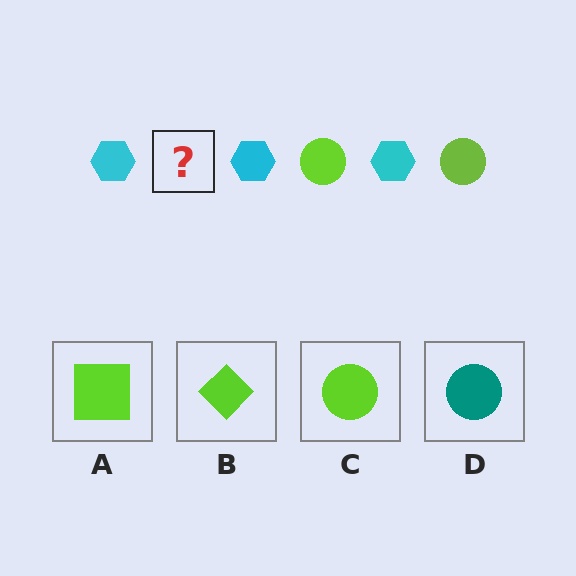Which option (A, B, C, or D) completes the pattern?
C.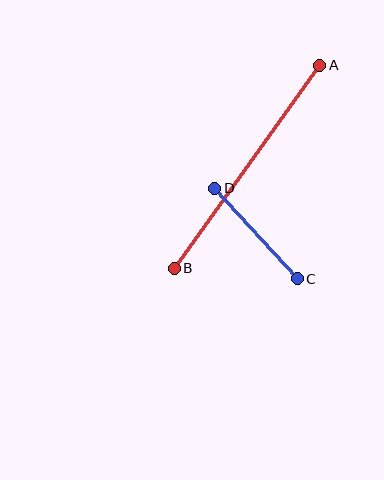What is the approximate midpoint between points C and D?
The midpoint is at approximately (256, 233) pixels.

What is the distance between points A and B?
The distance is approximately 250 pixels.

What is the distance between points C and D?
The distance is approximately 122 pixels.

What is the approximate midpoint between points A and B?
The midpoint is at approximately (247, 167) pixels.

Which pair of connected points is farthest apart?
Points A and B are farthest apart.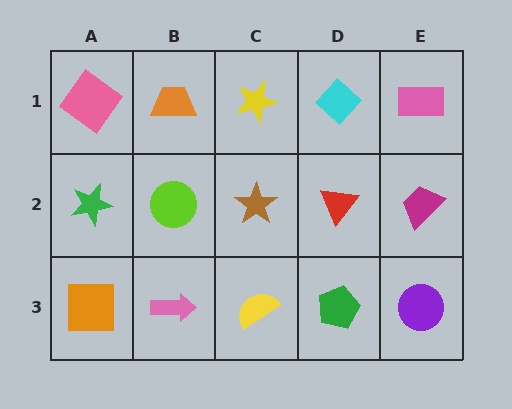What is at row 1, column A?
A pink diamond.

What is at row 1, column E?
A pink rectangle.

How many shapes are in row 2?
5 shapes.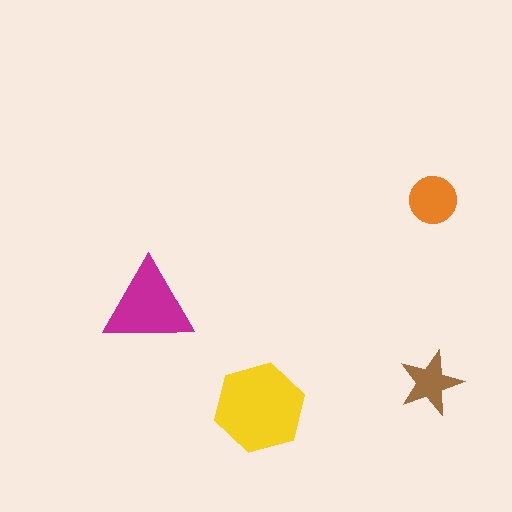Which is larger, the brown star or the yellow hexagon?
The yellow hexagon.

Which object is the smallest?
The brown star.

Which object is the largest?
The yellow hexagon.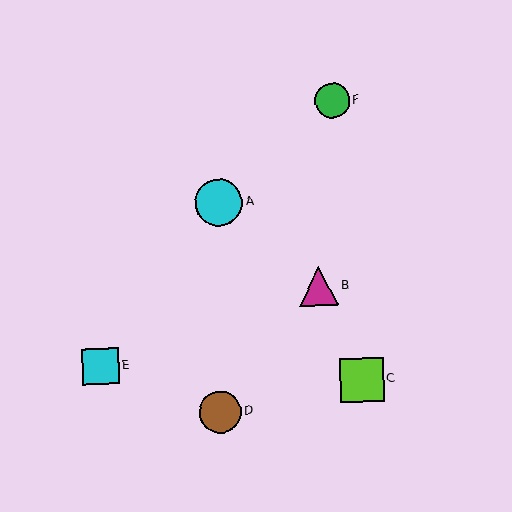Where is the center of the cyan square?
The center of the cyan square is at (101, 366).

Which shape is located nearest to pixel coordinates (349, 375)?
The lime square (labeled C) at (362, 380) is nearest to that location.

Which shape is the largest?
The cyan circle (labeled A) is the largest.